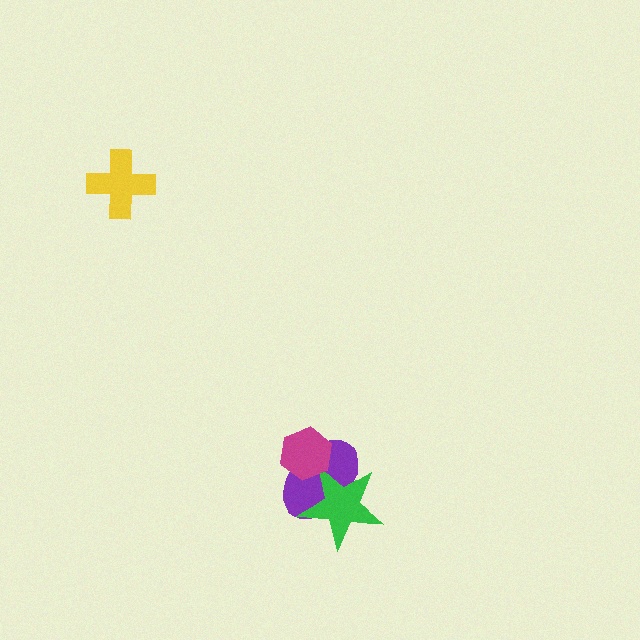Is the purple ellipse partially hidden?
Yes, it is partially covered by another shape.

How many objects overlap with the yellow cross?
0 objects overlap with the yellow cross.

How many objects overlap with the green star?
2 objects overlap with the green star.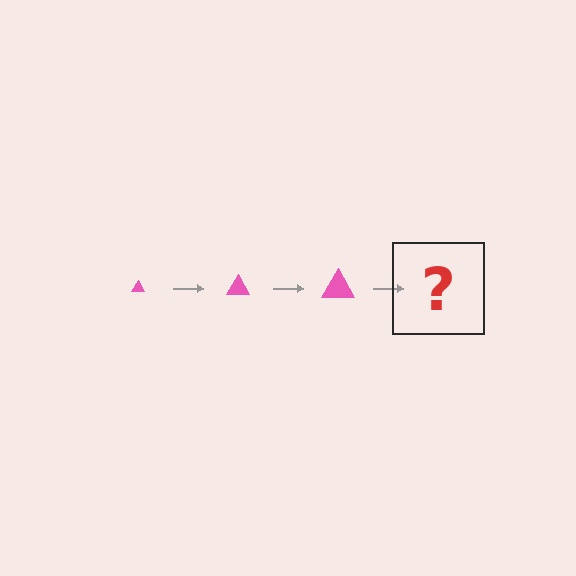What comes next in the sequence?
The next element should be a pink triangle, larger than the previous one.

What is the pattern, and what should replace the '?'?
The pattern is that the triangle gets progressively larger each step. The '?' should be a pink triangle, larger than the previous one.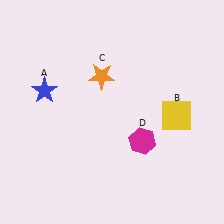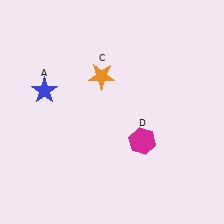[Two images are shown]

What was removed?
The yellow square (B) was removed in Image 2.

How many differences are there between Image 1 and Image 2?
There is 1 difference between the two images.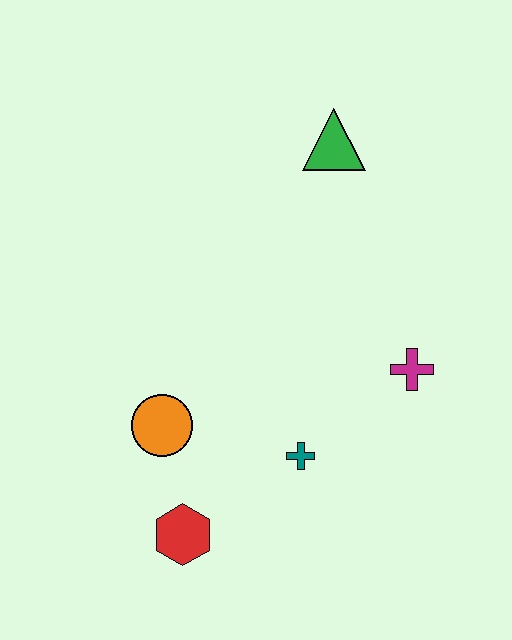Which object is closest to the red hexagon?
The orange circle is closest to the red hexagon.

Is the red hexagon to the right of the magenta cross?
No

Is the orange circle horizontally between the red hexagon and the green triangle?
No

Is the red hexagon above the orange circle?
No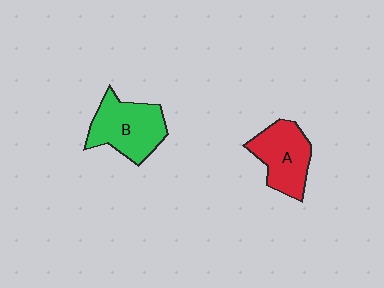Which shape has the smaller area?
Shape A (red).